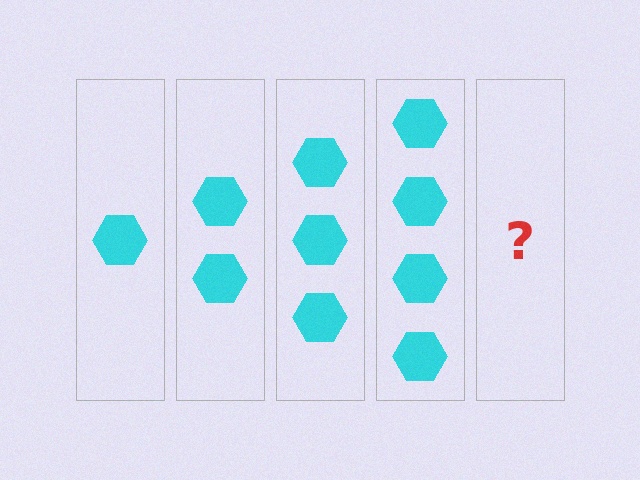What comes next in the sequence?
The next element should be 5 hexagons.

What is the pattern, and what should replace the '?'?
The pattern is that each step adds one more hexagon. The '?' should be 5 hexagons.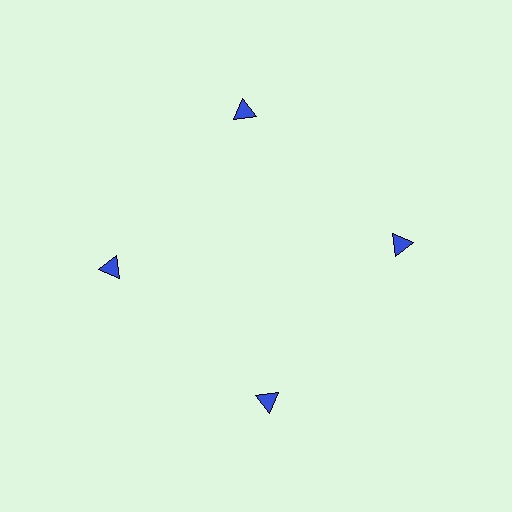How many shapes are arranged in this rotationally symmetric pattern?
There are 4 shapes, arranged in 4 groups of 1.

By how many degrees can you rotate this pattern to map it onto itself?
The pattern maps onto itself every 90 degrees of rotation.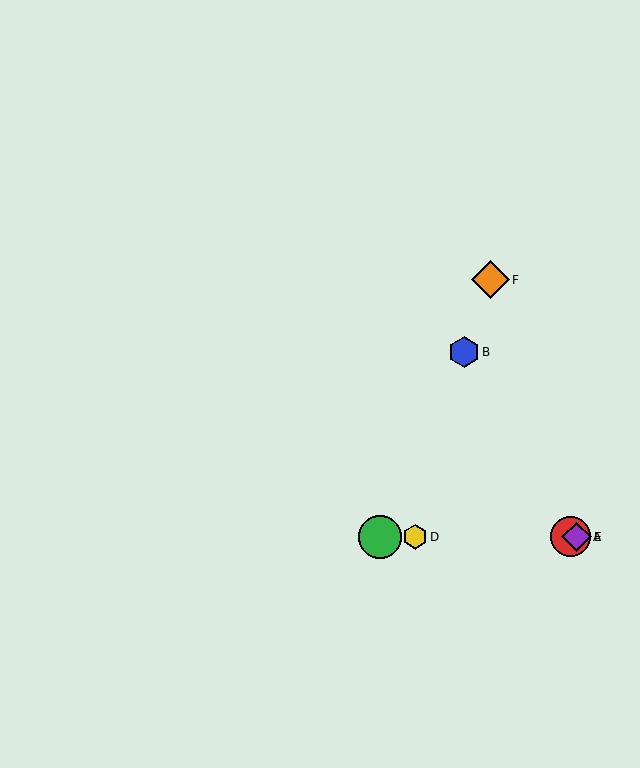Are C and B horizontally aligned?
No, C is at y≈537 and B is at y≈352.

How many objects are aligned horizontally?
4 objects (A, C, D, E) are aligned horizontally.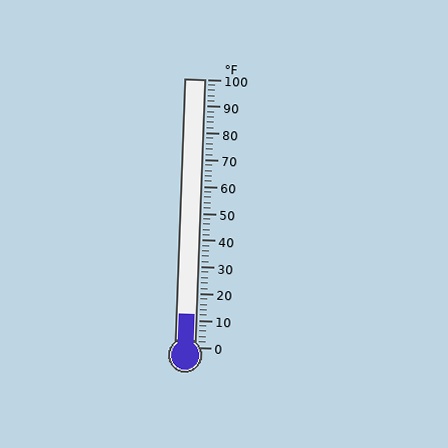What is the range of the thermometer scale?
The thermometer scale ranges from 0°F to 100°F.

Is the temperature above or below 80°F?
The temperature is below 80°F.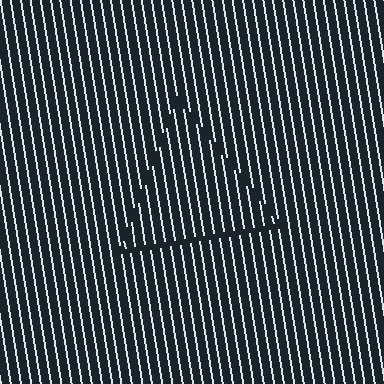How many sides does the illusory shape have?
3 sides — the line-ends trace a triangle.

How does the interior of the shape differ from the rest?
The interior of the shape contains the same grating, shifted by half a period — the contour is defined by the phase discontinuity where line-ends from the inner and outer gratings abut.